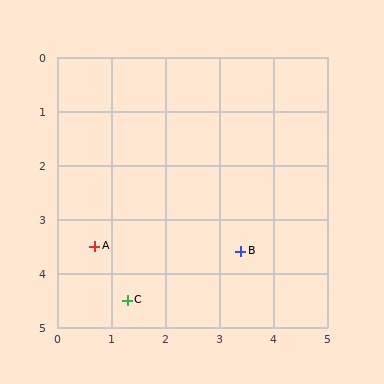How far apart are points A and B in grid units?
Points A and B are about 2.7 grid units apart.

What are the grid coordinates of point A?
Point A is at approximately (0.7, 3.5).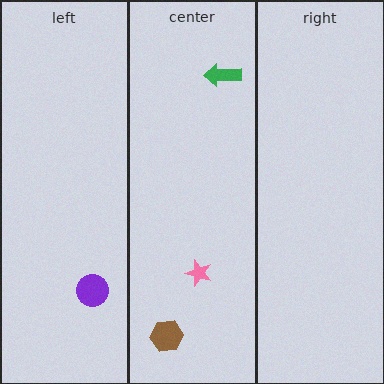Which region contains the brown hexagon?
The center region.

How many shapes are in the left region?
1.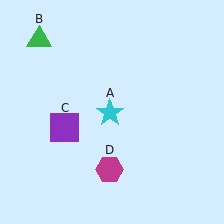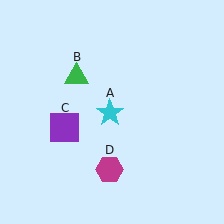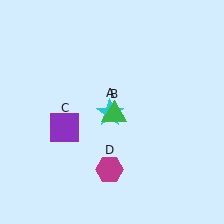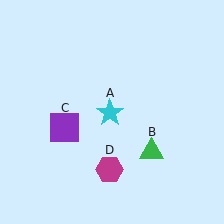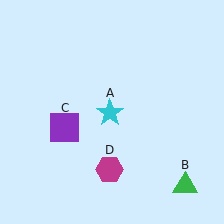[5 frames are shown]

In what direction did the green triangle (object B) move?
The green triangle (object B) moved down and to the right.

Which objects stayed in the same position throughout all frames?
Cyan star (object A) and purple square (object C) and magenta hexagon (object D) remained stationary.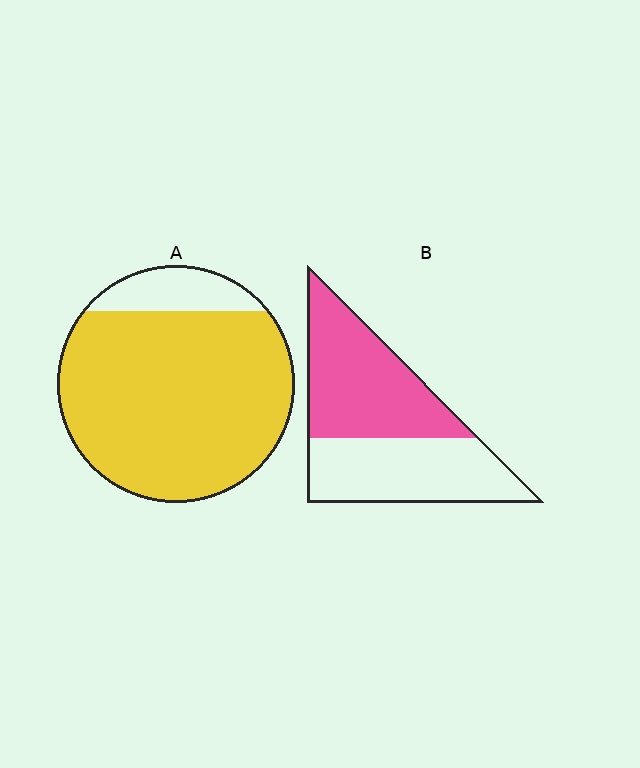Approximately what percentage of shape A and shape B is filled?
A is approximately 85% and B is approximately 55%.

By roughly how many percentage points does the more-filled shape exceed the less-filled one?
By roughly 35 percentage points (A over B).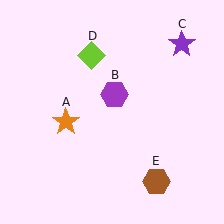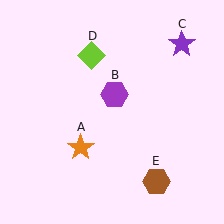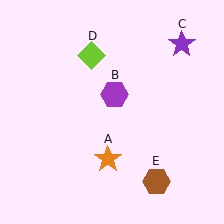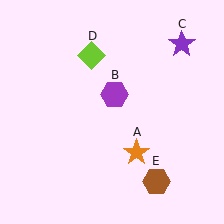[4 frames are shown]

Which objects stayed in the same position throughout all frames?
Purple hexagon (object B) and purple star (object C) and lime diamond (object D) and brown hexagon (object E) remained stationary.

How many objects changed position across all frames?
1 object changed position: orange star (object A).